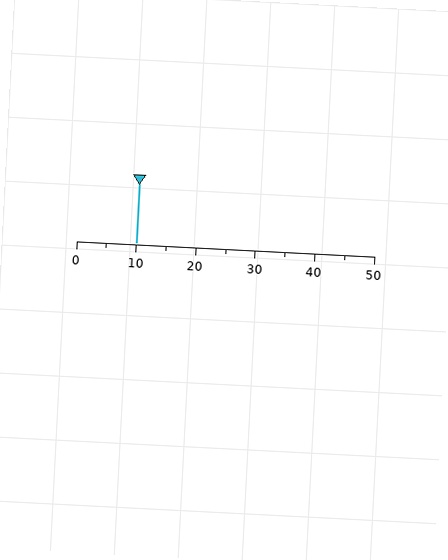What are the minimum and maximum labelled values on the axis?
The axis runs from 0 to 50.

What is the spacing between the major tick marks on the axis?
The major ticks are spaced 10 apart.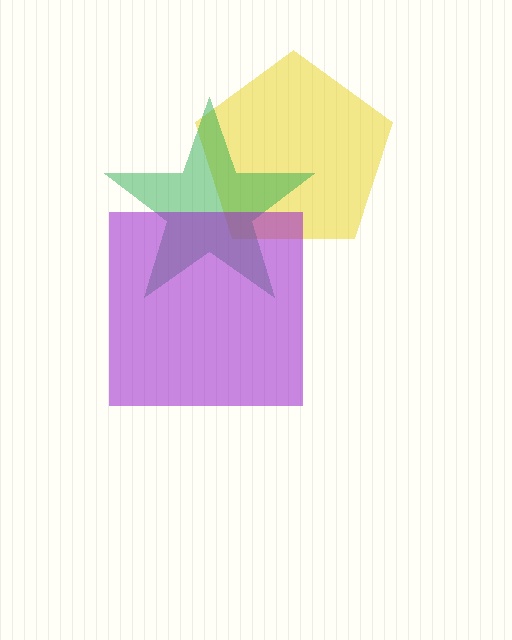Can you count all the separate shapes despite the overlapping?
Yes, there are 3 separate shapes.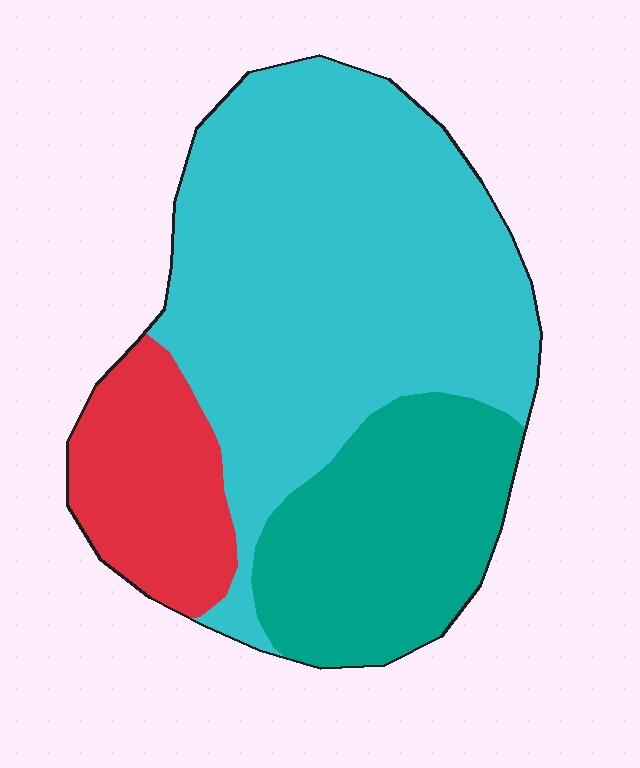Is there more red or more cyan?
Cyan.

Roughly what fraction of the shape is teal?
Teal takes up about one quarter (1/4) of the shape.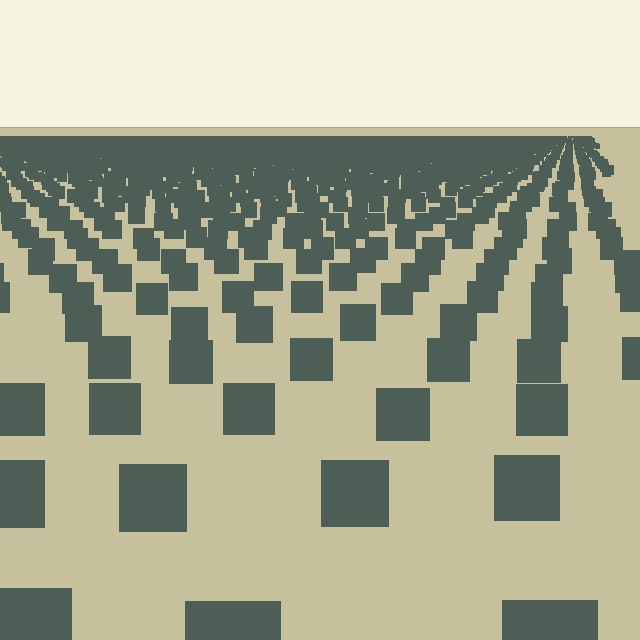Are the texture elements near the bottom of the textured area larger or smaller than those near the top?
Larger. Near the bottom, elements are closer to the viewer and appear at a bigger on-screen size.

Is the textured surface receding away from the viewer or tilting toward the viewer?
The surface is receding away from the viewer. Texture elements get smaller and denser toward the top.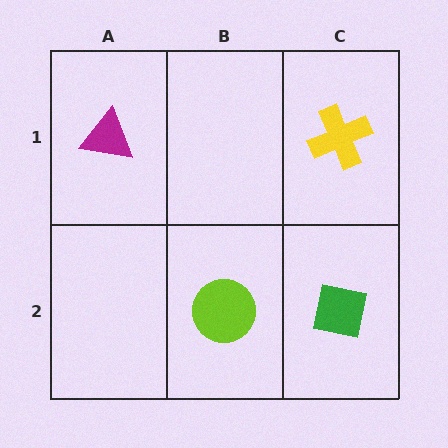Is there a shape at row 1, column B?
No, that cell is empty.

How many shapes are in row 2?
2 shapes.